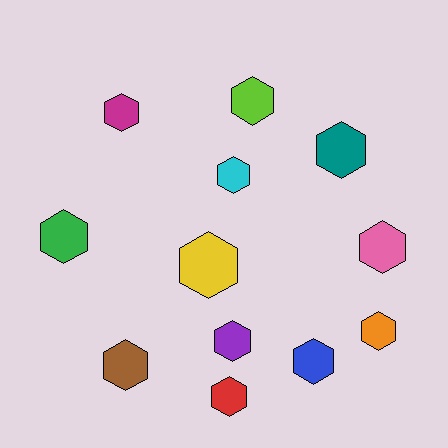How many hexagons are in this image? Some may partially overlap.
There are 12 hexagons.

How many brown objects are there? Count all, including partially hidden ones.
There is 1 brown object.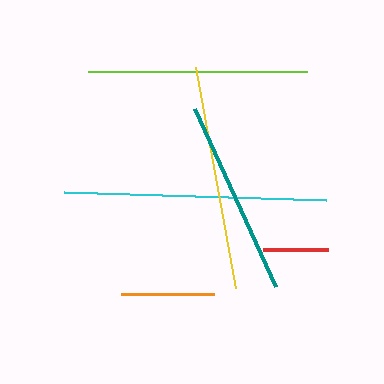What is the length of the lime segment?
The lime segment is approximately 218 pixels long.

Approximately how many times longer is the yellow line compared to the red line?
The yellow line is approximately 3.4 times the length of the red line.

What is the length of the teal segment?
The teal segment is approximately 195 pixels long.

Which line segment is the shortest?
The red line is the shortest at approximately 65 pixels.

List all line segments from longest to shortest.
From longest to shortest: cyan, yellow, lime, teal, orange, red.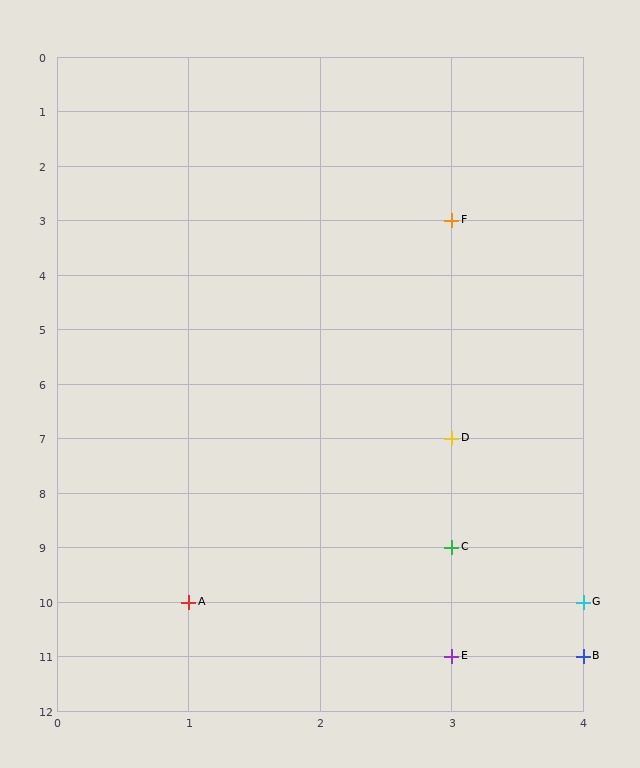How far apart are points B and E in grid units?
Points B and E are 1 column apart.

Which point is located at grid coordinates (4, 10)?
Point G is at (4, 10).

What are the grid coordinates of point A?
Point A is at grid coordinates (1, 10).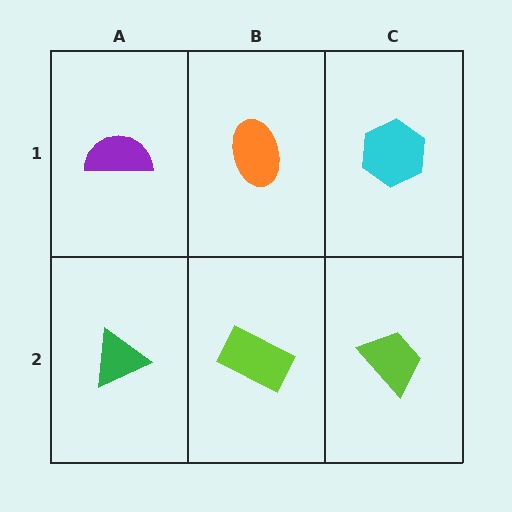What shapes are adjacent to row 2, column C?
A cyan hexagon (row 1, column C), a lime rectangle (row 2, column B).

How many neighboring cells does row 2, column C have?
2.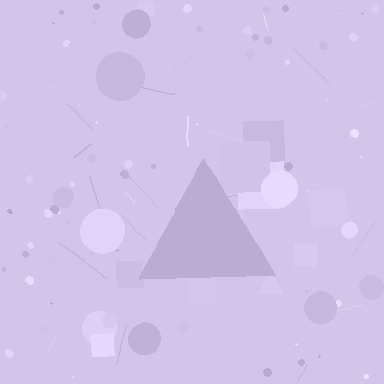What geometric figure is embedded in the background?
A triangle is embedded in the background.